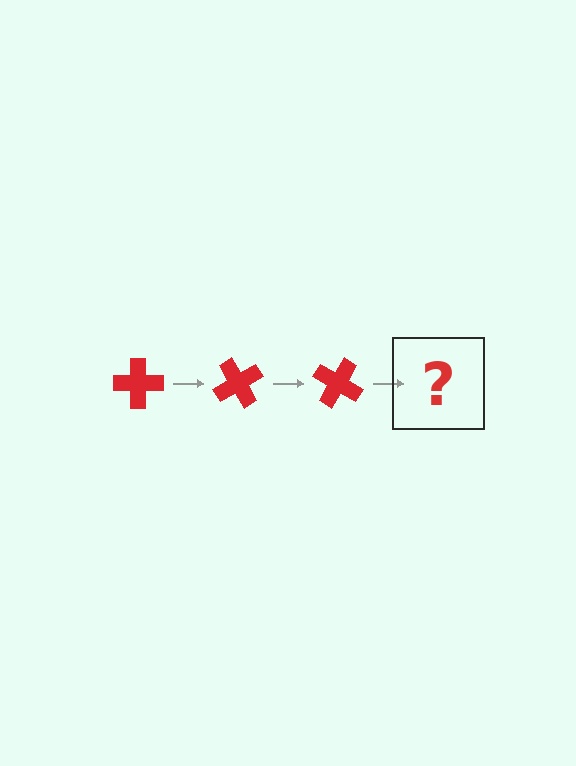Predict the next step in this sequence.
The next step is a red cross rotated 180 degrees.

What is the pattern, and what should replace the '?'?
The pattern is that the cross rotates 60 degrees each step. The '?' should be a red cross rotated 180 degrees.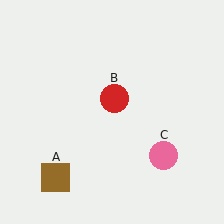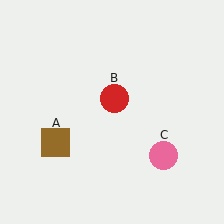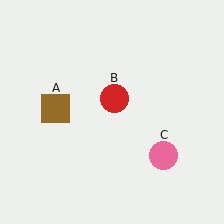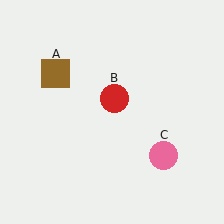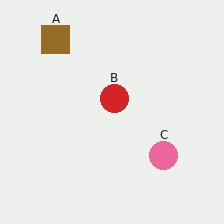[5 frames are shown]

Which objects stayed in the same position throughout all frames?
Red circle (object B) and pink circle (object C) remained stationary.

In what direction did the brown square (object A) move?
The brown square (object A) moved up.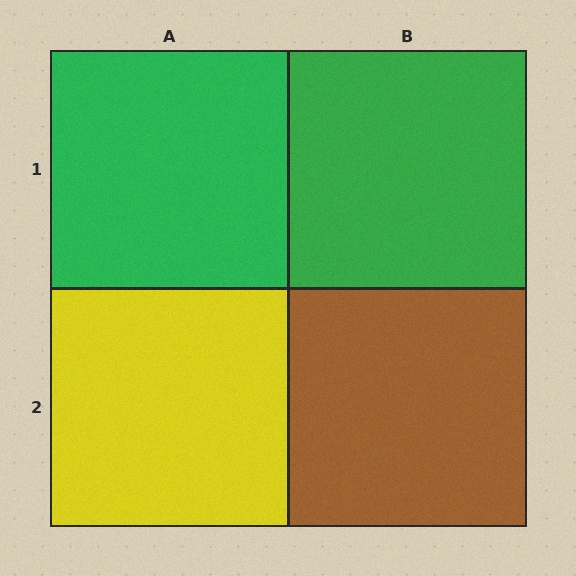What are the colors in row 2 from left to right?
Yellow, brown.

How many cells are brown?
1 cell is brown.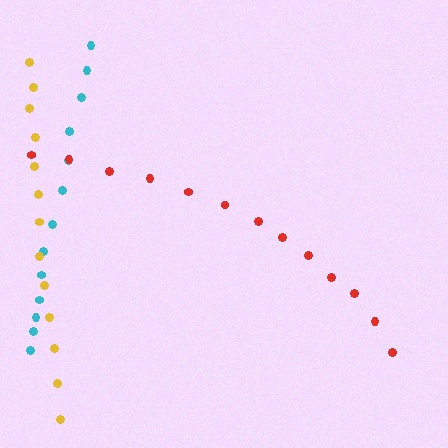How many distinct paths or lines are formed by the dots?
There are 3 distinct paths.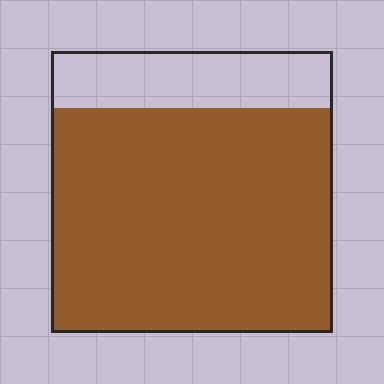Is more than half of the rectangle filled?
Yes.